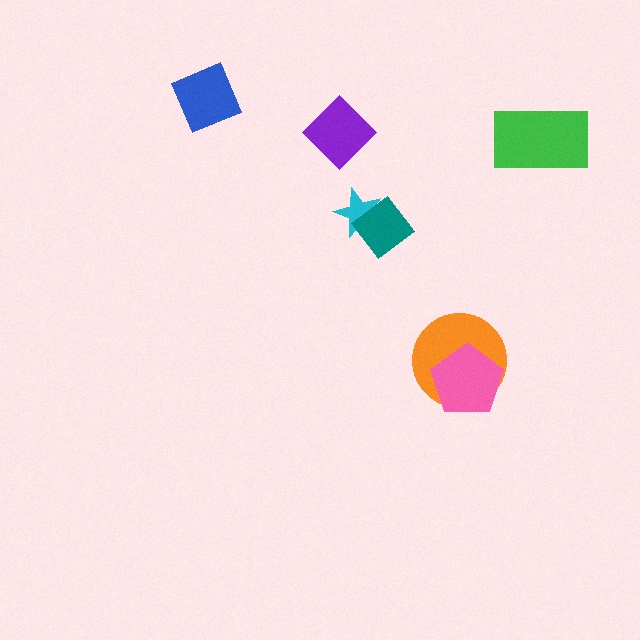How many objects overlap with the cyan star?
1 object overlaps with the cyan star.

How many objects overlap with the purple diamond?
0 objects overlap with the purple diamond.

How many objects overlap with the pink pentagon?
1 object overlaps with the pink pentagon.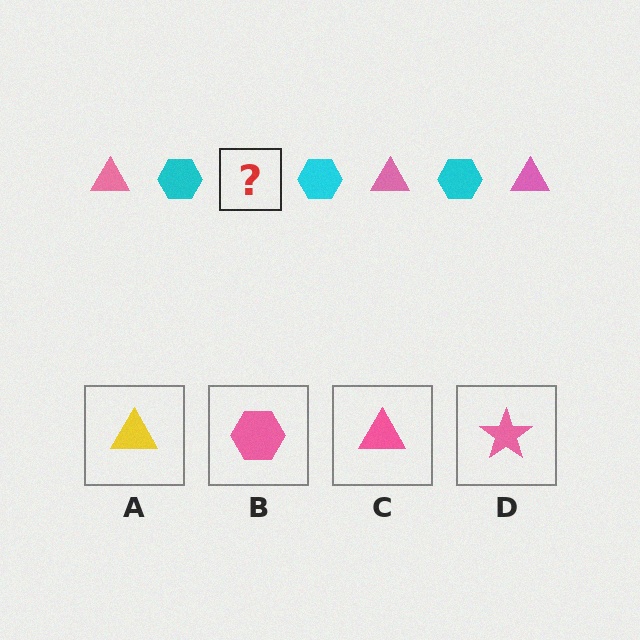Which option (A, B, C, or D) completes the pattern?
C.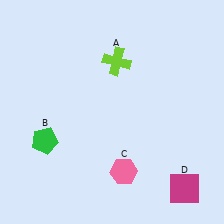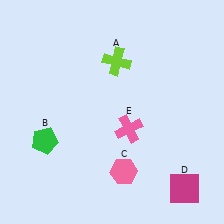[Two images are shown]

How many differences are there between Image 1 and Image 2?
There is 1 difference between the two images.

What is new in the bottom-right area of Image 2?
A pink cross (E) was added in the bottom-right area of Image 2.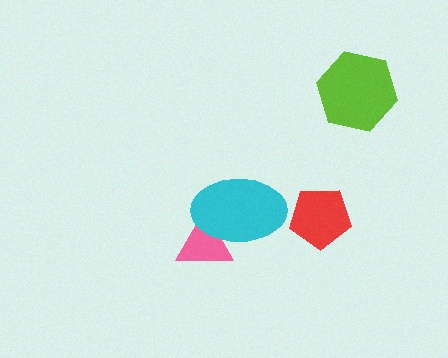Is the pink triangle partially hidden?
Yes, it is partially covered by another shape.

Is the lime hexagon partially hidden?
No, no other shape covers it.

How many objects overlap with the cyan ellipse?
1 object overlaps with the cyan ellipse.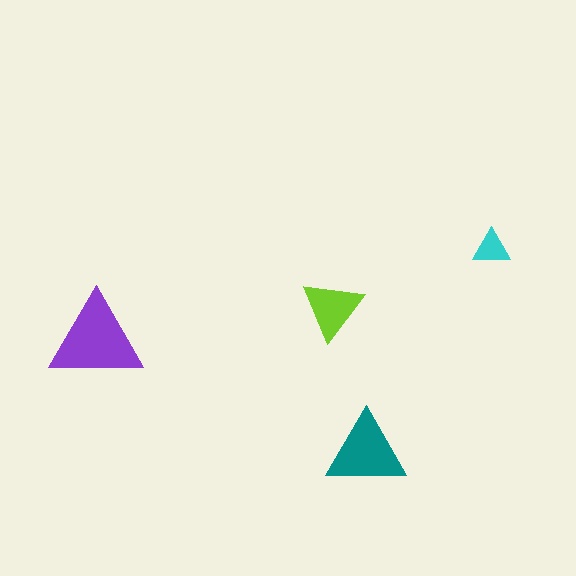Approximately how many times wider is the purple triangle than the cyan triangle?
About 2.5 times wider.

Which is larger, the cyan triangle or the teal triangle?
The teal one.